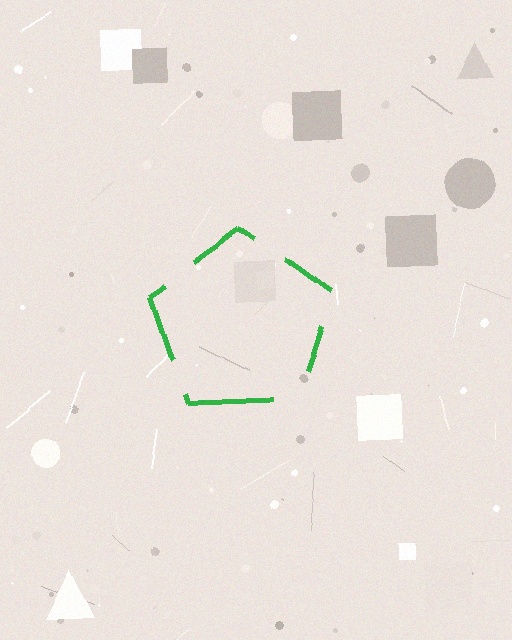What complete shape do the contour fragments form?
The contour fragments form a pentagon.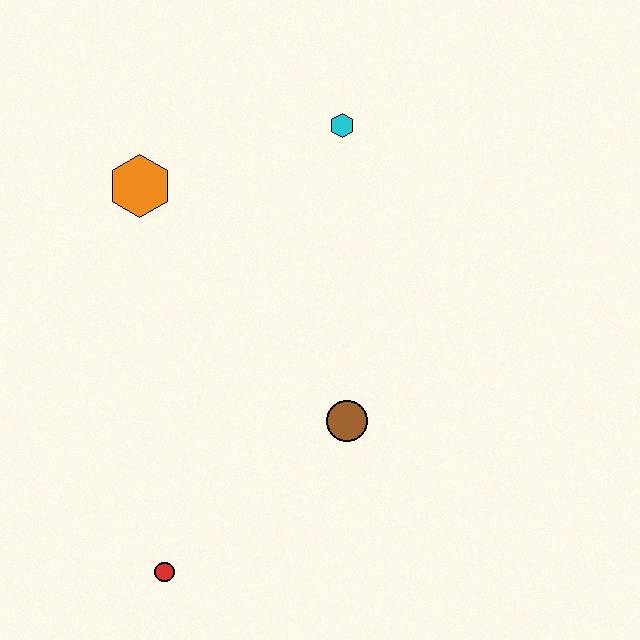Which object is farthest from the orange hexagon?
The red circle is farthest from the orange hexagon.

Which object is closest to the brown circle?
The red circle is closest to the brown circle.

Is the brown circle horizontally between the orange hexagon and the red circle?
No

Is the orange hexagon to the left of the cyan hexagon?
Yes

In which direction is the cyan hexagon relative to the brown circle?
The cyan hexagon is above the brown circle.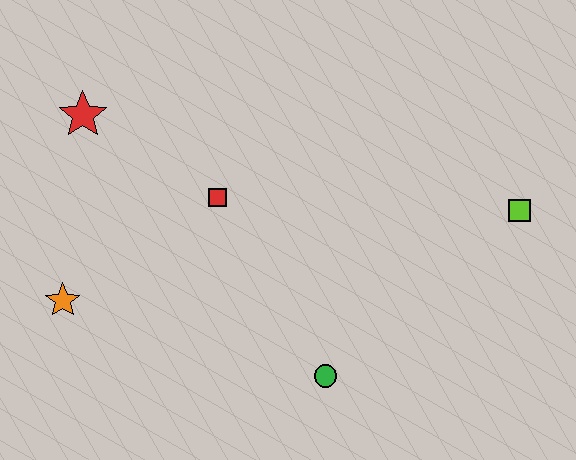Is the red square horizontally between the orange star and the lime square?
Yes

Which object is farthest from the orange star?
The lime square is farthest from the orange star.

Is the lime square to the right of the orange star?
Yes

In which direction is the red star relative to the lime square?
The red star is to the left of the lime square.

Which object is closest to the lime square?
The green circle is closest to the lime square.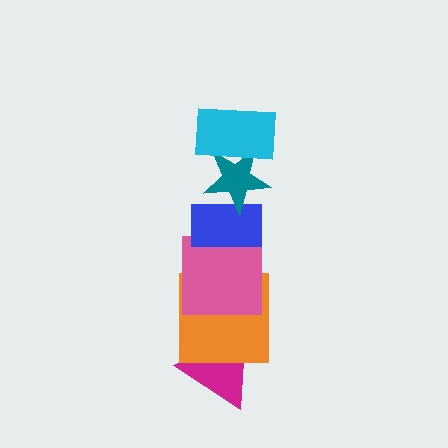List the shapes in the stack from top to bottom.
From top to bottom: the cyan rectangle, the teal star, the blue rectangle, the pink square, the orange square, the magenta triangle.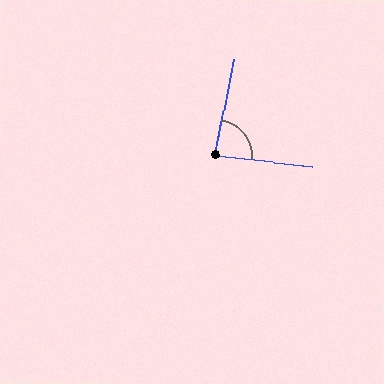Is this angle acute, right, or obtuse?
It is acute.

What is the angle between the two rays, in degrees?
Approximately 85 degrees.